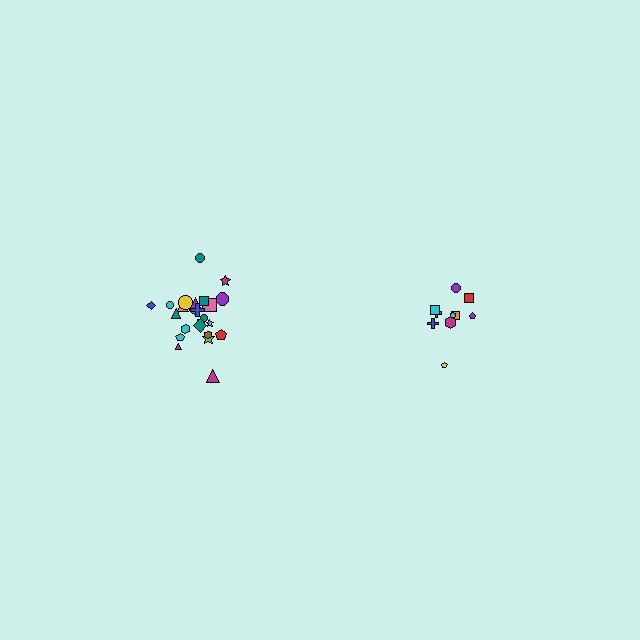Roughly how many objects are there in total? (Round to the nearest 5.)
Roughly 35 objects in total.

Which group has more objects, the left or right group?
The left group.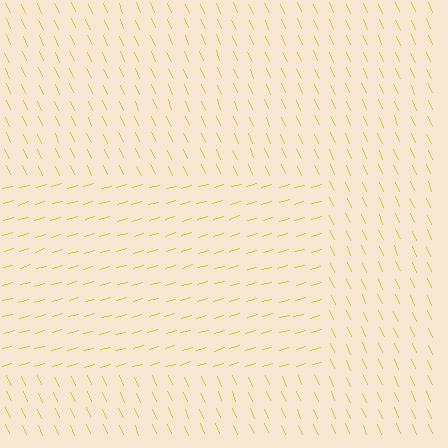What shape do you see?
I see a rectangle.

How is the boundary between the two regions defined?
The boundary is defined purely by a change in line orientation (approximately 82 degrees difference). All lines are the same color and thickness.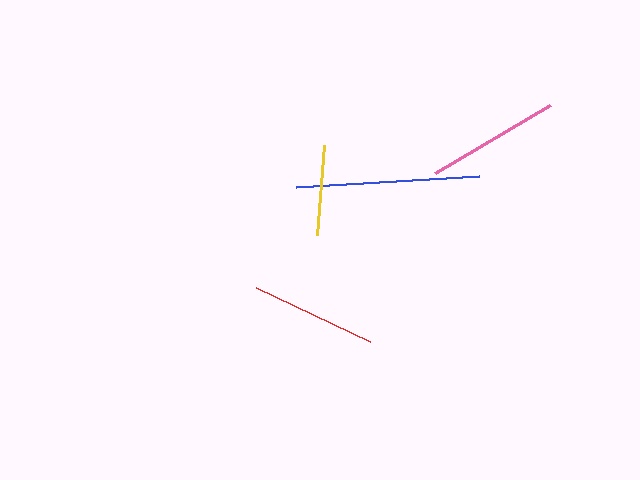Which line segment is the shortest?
The yellow line is the shortest at approximately 90 pixels.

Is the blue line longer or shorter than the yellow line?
The blue line is longer than the yellow line.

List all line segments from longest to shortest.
From longest to shortest: blue, pink, red, yellow.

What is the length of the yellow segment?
The yellow segment is approximately 90 pixels long.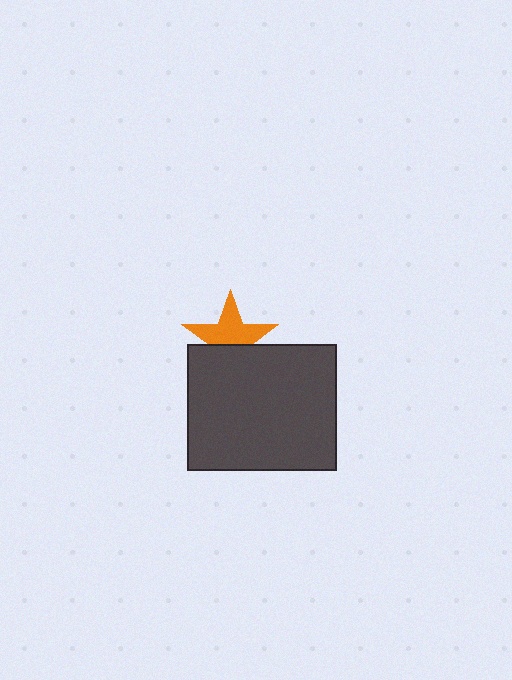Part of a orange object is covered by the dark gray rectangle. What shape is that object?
It is a star.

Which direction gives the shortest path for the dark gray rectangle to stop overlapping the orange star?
Moving down gives the shortest separation.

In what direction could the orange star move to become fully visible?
The orange star could move up. That would shift it out from behind the dark gray rectangle entirely.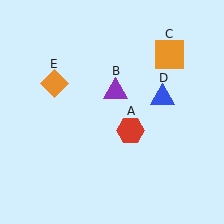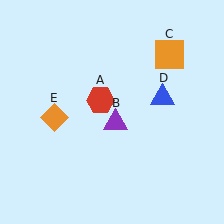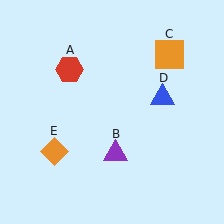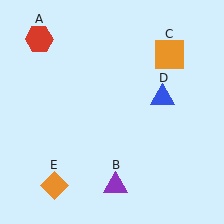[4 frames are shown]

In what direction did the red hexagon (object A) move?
The red hexagon (object A) moved up and to the left.